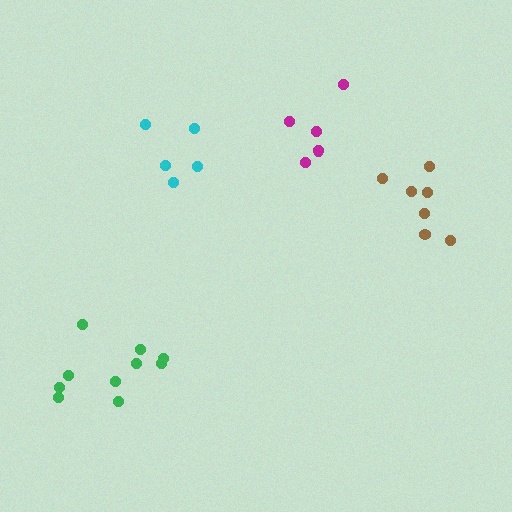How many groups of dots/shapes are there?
There are 4 groups.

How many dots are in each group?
Group 1: 5 dots, Group 2: 7 dots, Group 3: 10 dots, Group 4: 6 dots (28 total).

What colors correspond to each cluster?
The clusters are colored: cyan, brown, green, magenta.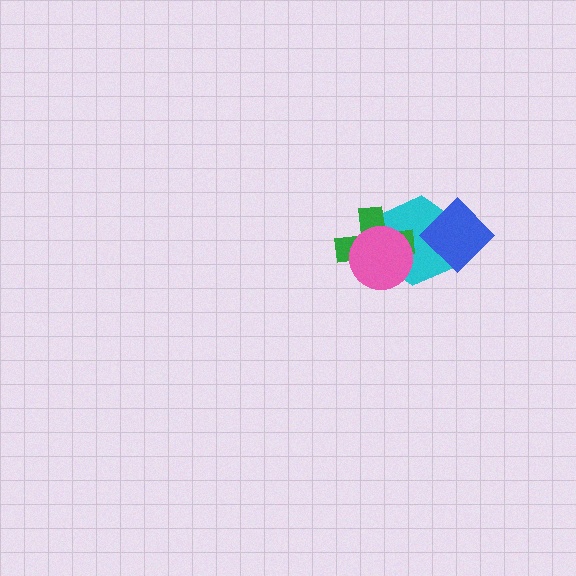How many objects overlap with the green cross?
2 objects overlap with the green cross.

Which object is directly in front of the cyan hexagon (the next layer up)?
The green cross is directly in front of the cyan hexagon.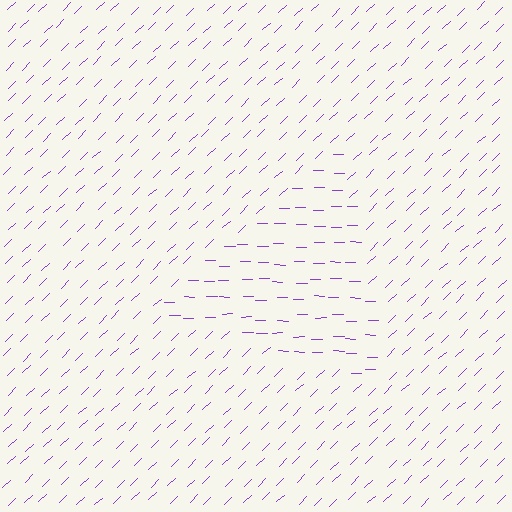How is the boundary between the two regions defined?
The boundary is defined purely by a change in line orientation (approximately 45 degrees difference). All lines are the same color and thickness.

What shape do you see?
I see a triangle.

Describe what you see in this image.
The image is filled with small purple line segments. A triangle region in the image has lines oriented differently from the surrounding lines, creating a visible texture boundary.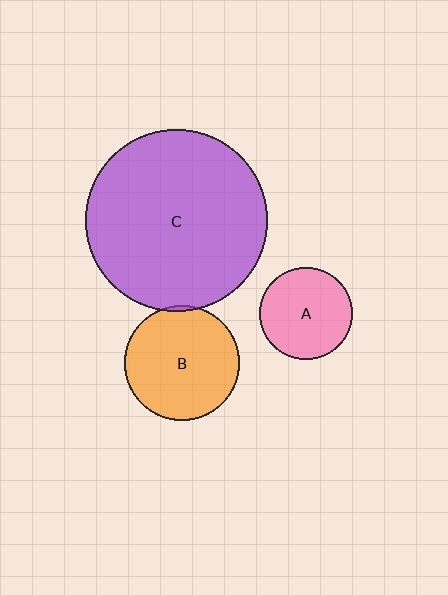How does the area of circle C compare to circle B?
Approximately 2.5 times.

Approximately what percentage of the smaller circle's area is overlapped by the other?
Approximately 5%.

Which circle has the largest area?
Circle C (purple).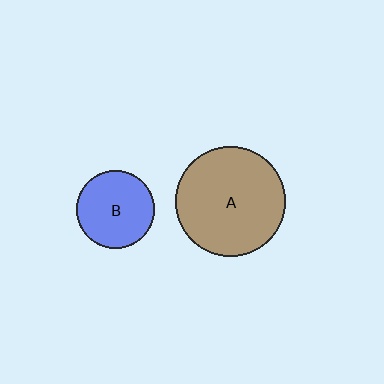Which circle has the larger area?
Circle A (brown).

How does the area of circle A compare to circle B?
Approximately 2.0 times.